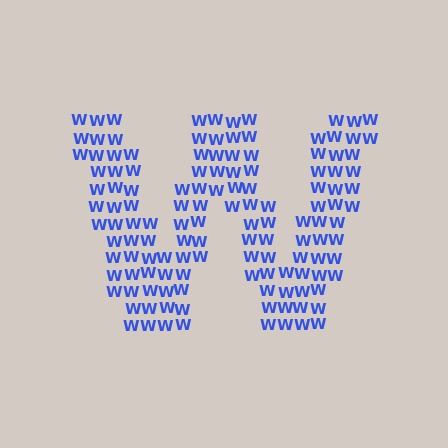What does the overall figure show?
The overall figure shows the letter W.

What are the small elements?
The small elements are letter W's.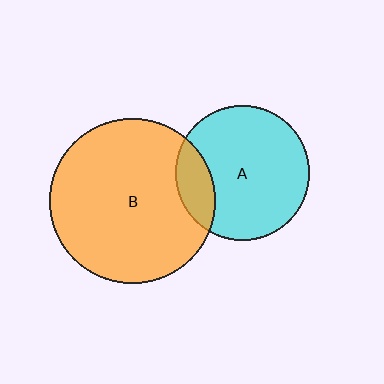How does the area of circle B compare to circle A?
Approximately 1.5 times.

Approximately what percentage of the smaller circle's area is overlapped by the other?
Approximately 15%.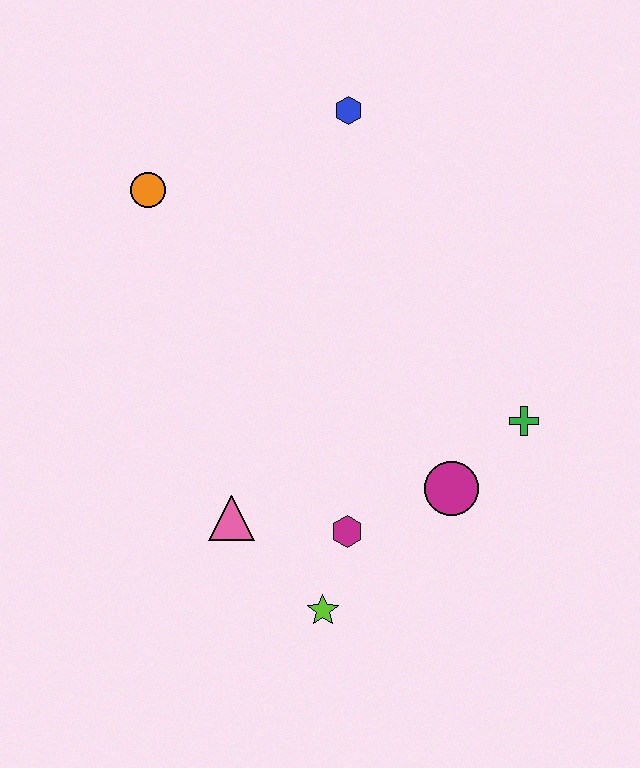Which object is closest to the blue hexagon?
The orange circle is closest to the blue hexagon.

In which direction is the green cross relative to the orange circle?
The green cross is to the right of the orange circle.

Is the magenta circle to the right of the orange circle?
Yes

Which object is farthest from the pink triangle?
The blue hexagon is farthest from the pink triangle.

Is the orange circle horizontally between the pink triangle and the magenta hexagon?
No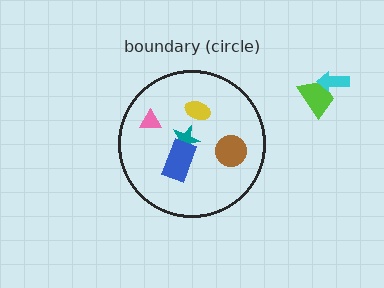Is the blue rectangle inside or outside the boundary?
Inside.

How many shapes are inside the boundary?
5 inside, 2 outside.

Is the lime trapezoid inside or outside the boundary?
Outside.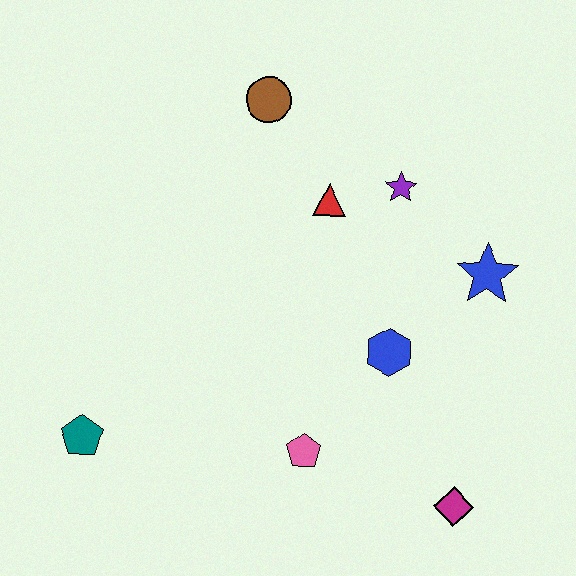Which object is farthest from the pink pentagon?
The brown circle is farthest from the pink pentagon.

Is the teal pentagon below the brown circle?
Yes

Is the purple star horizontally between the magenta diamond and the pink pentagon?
Yes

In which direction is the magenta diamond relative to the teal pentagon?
The magenta diamond is to the right of the teal pentagon.